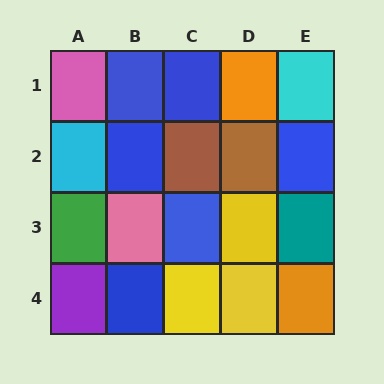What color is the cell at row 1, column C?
Blue.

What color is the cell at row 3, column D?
Yellow.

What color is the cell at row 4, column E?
Orange.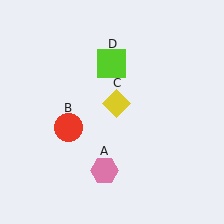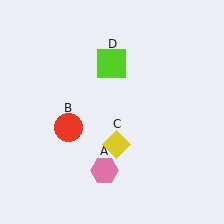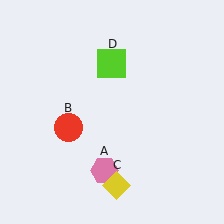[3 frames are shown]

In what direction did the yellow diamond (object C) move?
The yellow diamond (object C) moved down.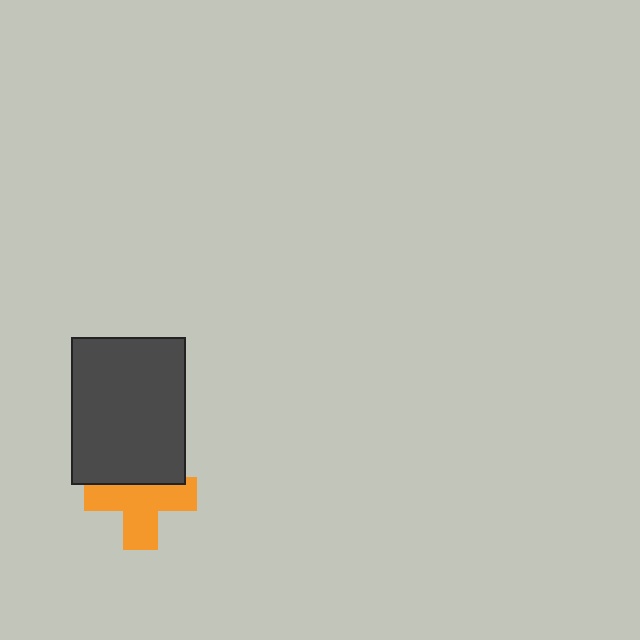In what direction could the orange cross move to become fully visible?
The orange cross could move down. That would shift it out from behind the dark gray rectangle entirely.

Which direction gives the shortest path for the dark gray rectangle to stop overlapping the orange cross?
Moving up gives the shortest separation.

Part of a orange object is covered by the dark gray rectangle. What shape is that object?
It is a cross.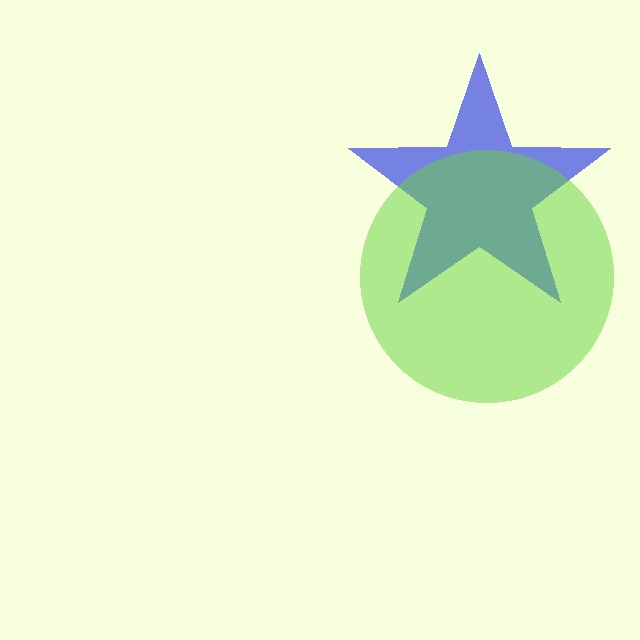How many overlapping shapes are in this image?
There are 2 overlapping shapes in the image.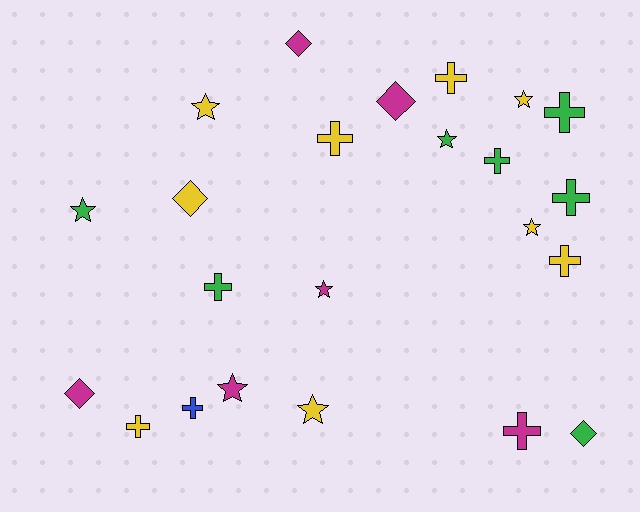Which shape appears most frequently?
Cross, with 10 objects.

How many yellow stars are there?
There are 4 yellow stars.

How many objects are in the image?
There are 23 objects.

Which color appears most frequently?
Yellow, with 9 objects.